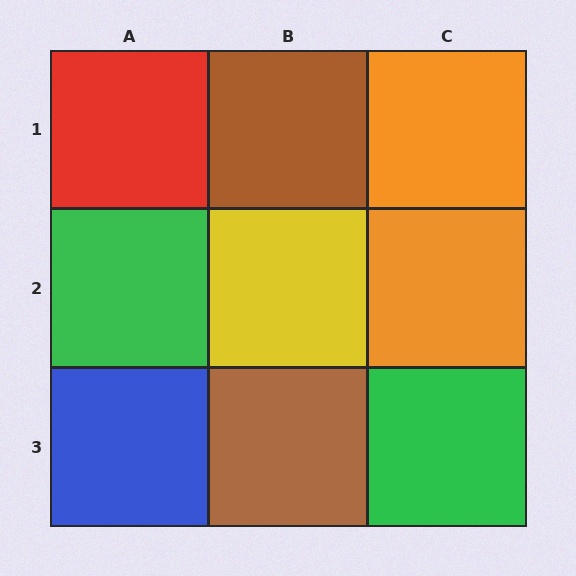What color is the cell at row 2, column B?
Yellow.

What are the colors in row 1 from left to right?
Red, brown, orange.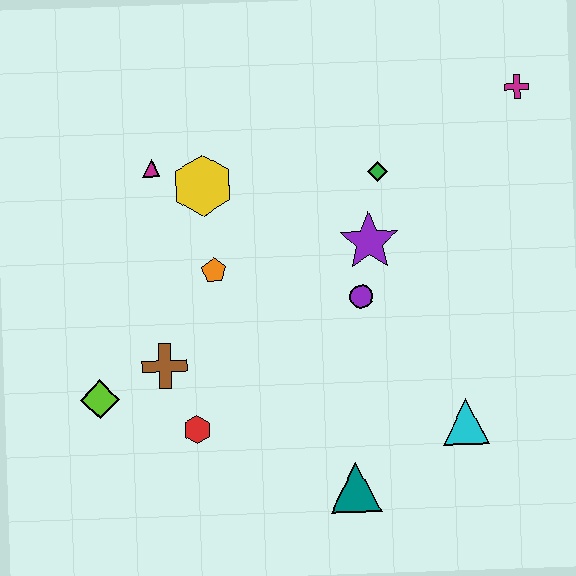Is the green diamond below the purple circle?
No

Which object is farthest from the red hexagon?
The magenta cross is farthest from the red hexagon.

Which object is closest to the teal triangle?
The cyan triangle is closest to the teal triangle.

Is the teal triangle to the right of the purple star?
No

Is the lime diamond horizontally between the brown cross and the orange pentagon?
No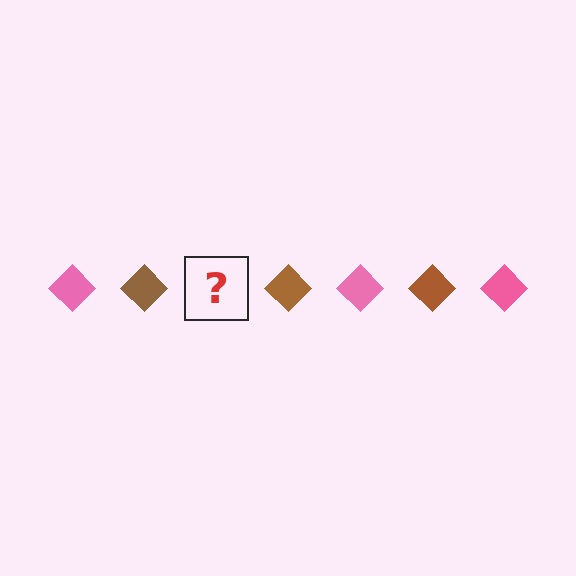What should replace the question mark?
The question mark should be replaced with a pink diamond.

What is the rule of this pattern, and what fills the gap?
The rule is that the pattern cycles through pink, brown diamonds. The gap should be filled with a pink diamond.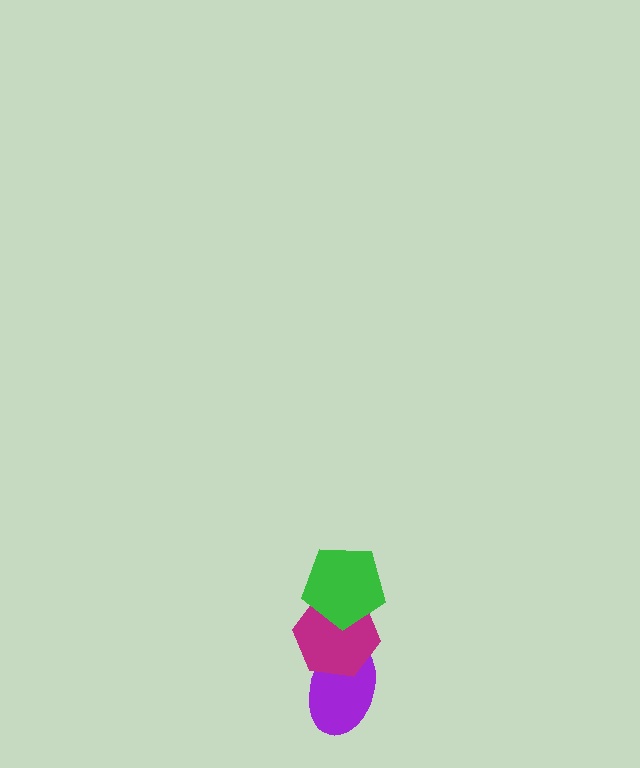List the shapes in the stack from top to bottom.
From top to bottom: the green pentagon, the magenta hexagon, the purple ellipse.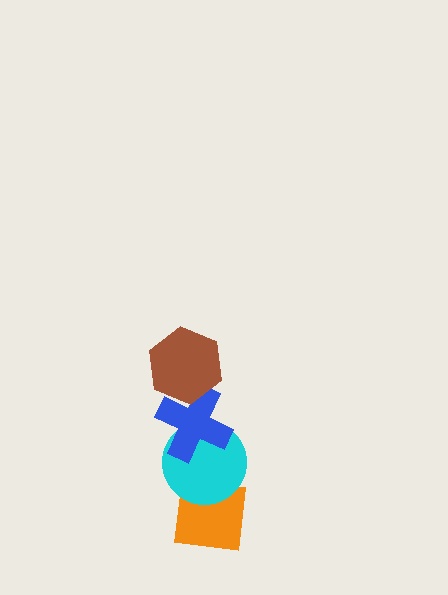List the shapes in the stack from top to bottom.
From top to bottom: the brown hexagon, the blue cross, the cyan circle, the orange square.